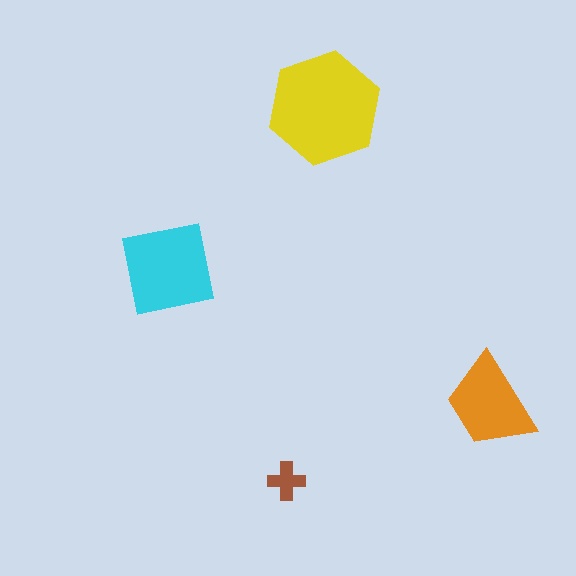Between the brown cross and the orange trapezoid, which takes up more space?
The orange trapezoid.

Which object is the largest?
The yellow hexagon.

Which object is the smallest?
The brown cross.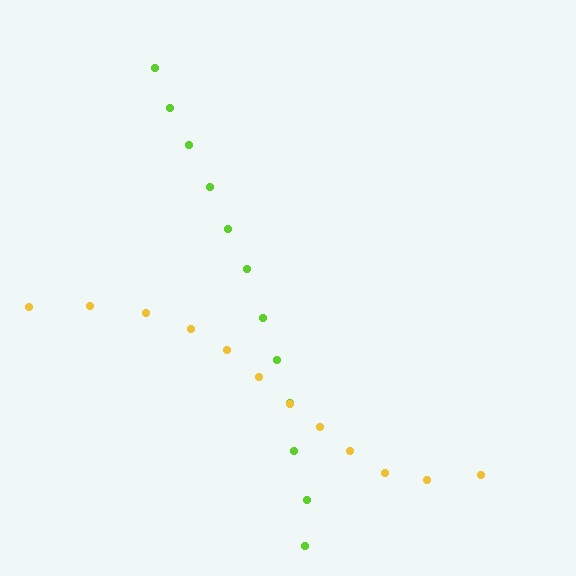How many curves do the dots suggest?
There are 2 distinct paths.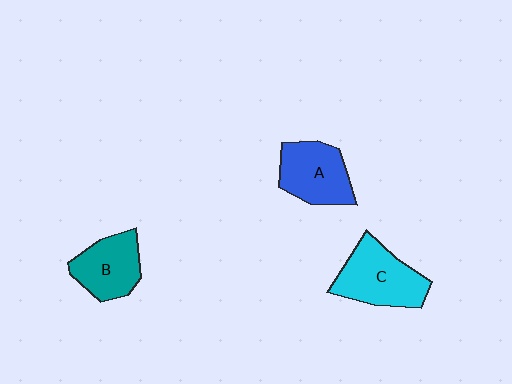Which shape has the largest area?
Shape C (cyan).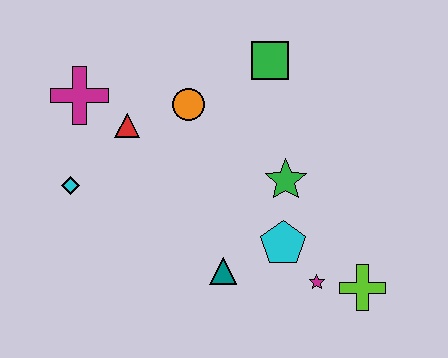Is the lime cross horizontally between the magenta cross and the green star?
No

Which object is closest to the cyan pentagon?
The magenta star is closest to the cyan pentagon.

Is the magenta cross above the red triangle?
Yes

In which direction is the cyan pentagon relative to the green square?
The cyan pentagon is below the green square.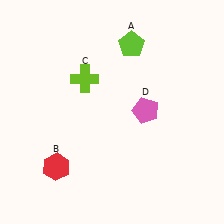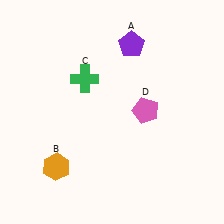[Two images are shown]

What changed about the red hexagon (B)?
In Image 1, B is red. In Image 2, it changed to orange.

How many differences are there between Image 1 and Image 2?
There are 3 differences between the two images.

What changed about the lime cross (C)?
In Image 1, C is lime. In Image 2, it changed to green.